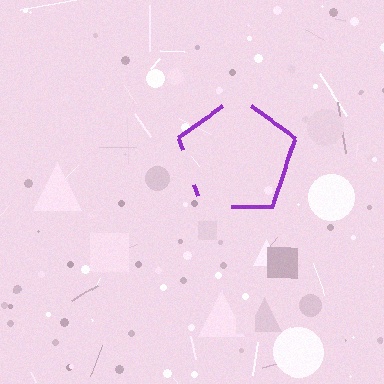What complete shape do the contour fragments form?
The contour fragments form a pentagon.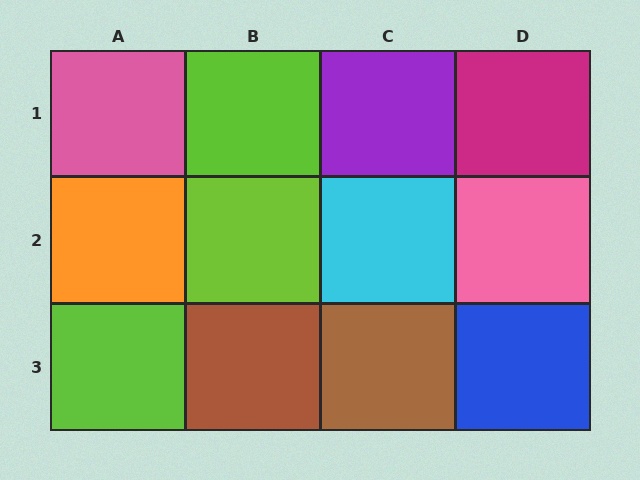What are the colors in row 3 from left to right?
Lime, brown, brown, blue.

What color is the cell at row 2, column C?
Cyan.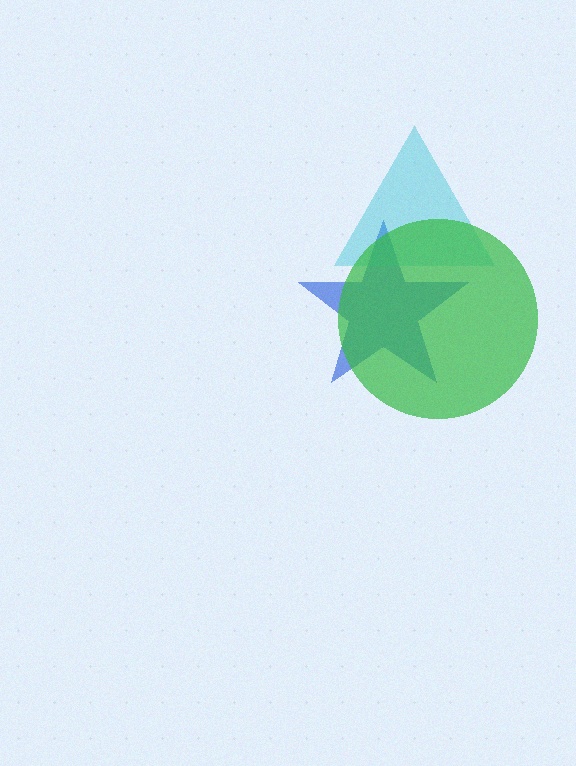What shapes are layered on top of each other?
The layered shapes are: a blue star, a cyan triangle, a green circle.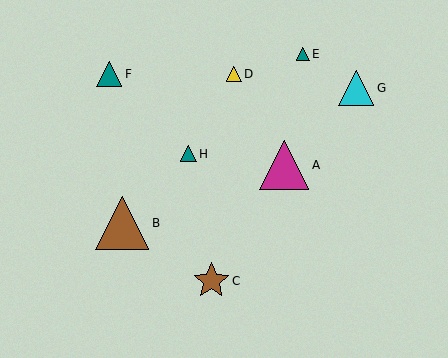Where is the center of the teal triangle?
The center of the teal triangle is at (188, 154).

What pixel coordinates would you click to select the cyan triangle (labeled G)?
Click at (356, 88) to select the cyan triangle G.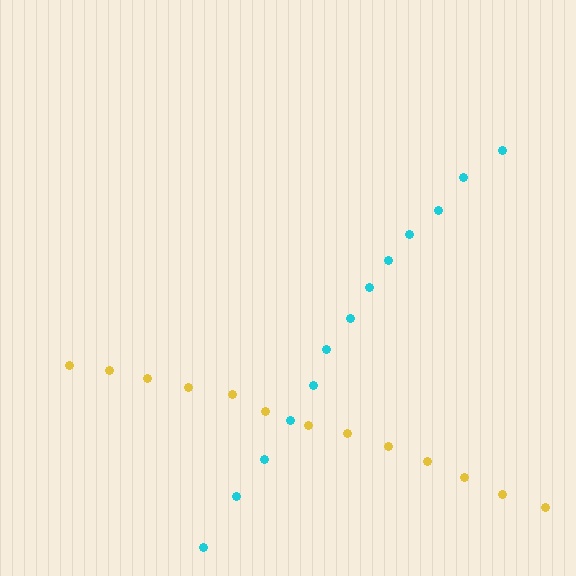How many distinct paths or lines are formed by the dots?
There are 2 distinct paths.